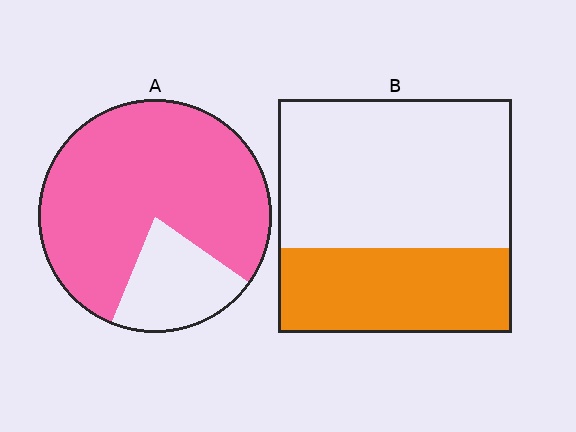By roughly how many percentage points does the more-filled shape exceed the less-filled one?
By roughly 40 percentage points (A over B).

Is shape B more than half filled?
No.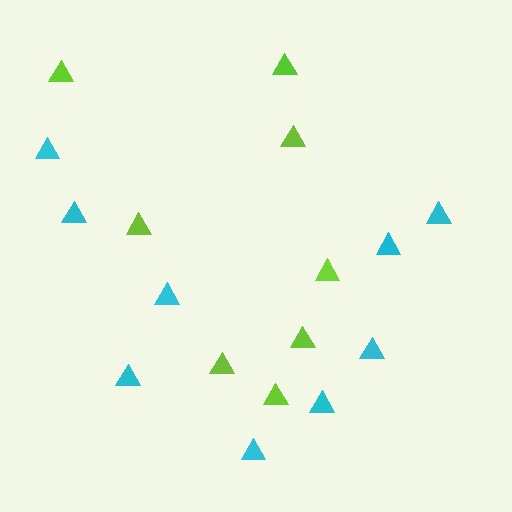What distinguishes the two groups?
There are 2 groups: one group of cyan triangles (9) and one group of lime triangles (8).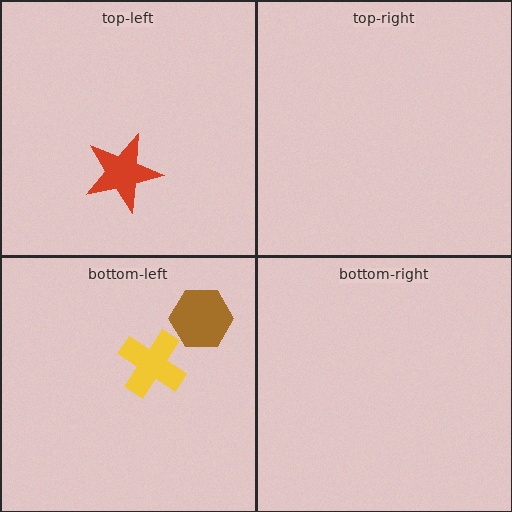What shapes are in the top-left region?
The red star.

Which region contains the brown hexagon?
The bottom-left region.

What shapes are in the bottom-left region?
The brown hexagon, the yellow cross.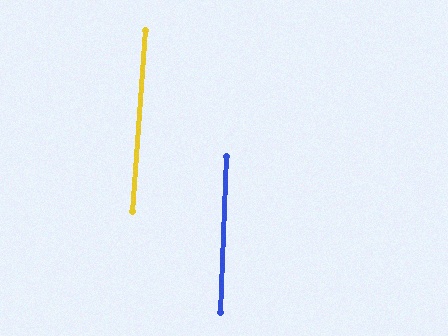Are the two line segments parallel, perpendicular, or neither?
Parallel — their directions differ by only 1.8°.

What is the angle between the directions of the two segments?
Approximately 2 degrees.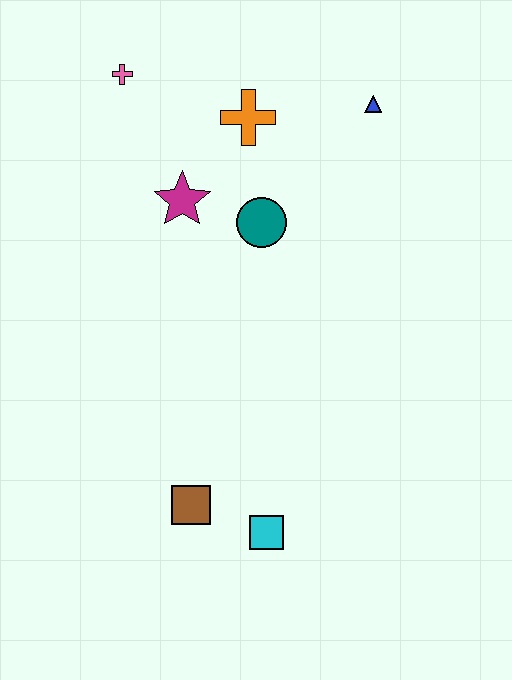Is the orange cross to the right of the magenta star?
Yes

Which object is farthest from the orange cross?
The cyan square is farthest from the orange cross.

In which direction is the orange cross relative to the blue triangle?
The orange cross is to the left of the blue triangle.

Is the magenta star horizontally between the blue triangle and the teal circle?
No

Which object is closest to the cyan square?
The brown square is closest to the cyan square.